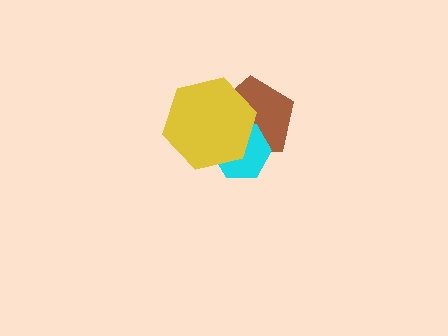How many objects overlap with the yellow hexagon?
2 objects overlap with the yellow hexagon.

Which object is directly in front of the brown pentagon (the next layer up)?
The cyan hexagon is directly in front of the brown pentagon.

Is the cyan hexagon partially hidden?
Yes, it is partially covered by another shape.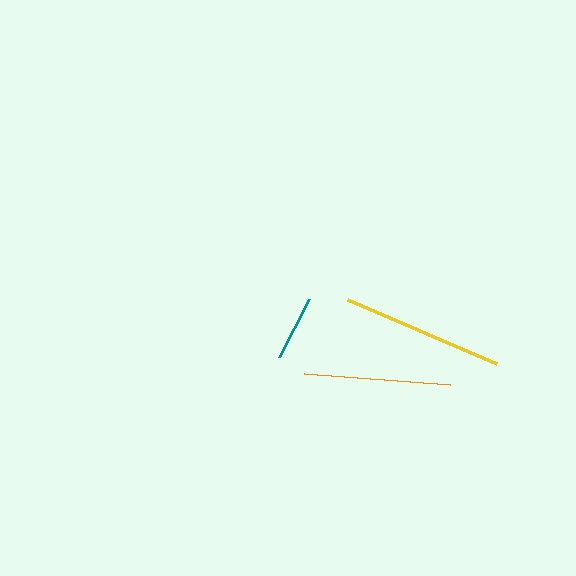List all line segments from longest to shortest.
From longest to shortest: yellow, orange, teal.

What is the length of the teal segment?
The teal segment is approximately 65 pixels long.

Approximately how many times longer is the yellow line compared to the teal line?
The yellow line is approximately 2.5 times the length of the teal line.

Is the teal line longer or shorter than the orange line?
The orange line is longer than the teal line.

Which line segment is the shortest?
The teal line is the shortest at approximately 65 pixels.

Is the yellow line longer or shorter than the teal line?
The yellow line is longer than the teal line.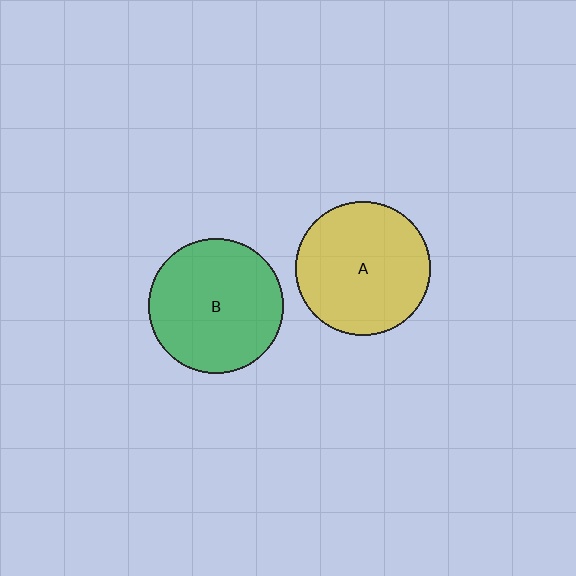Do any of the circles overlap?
No, none of the circles overlap.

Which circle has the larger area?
Circle A (yellow).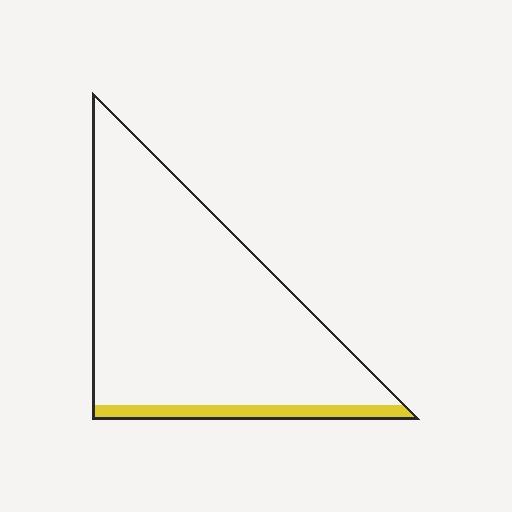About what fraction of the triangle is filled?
About one tenth (1/10).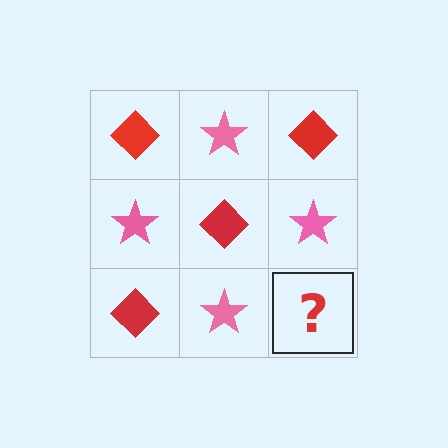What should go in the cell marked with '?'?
The missing cell should contain a red diamond.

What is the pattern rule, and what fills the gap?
The rule is that it alternates red diamond and pink star in a checkerboard pattern. The gap should be filled with a red diamond.